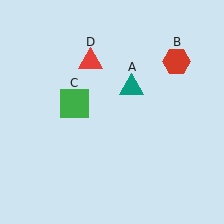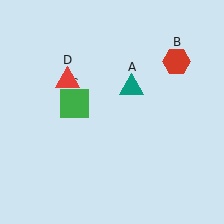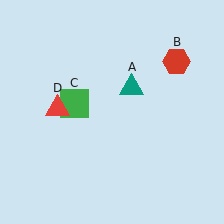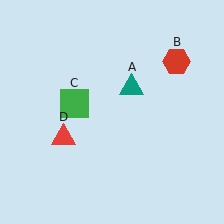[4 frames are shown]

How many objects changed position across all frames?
1 object changed position: red triangle (object D).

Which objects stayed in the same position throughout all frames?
Teal triangle (object A) and red hexagon (object B) and green square (object C) remained stationary.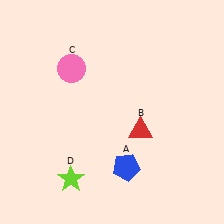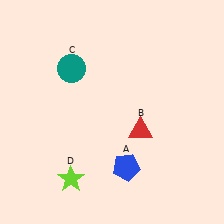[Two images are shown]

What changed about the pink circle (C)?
In Image 1, C is pink. In Image 2, it changed to teal.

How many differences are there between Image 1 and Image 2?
There is 1 difference between the two images.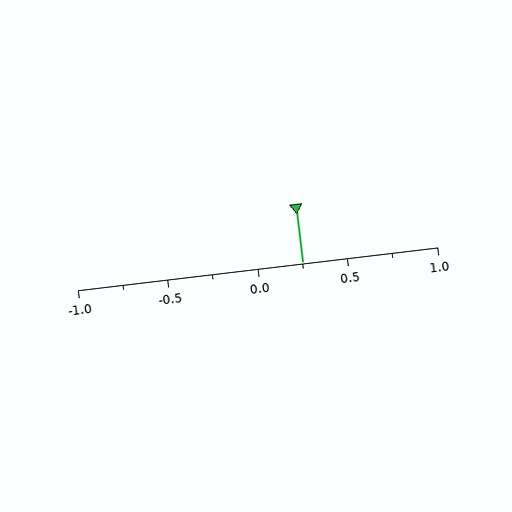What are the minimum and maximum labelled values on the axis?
The axis runs from -1.0 to 1.0.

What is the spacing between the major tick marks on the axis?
The major ticks are spaced 0.5 apart.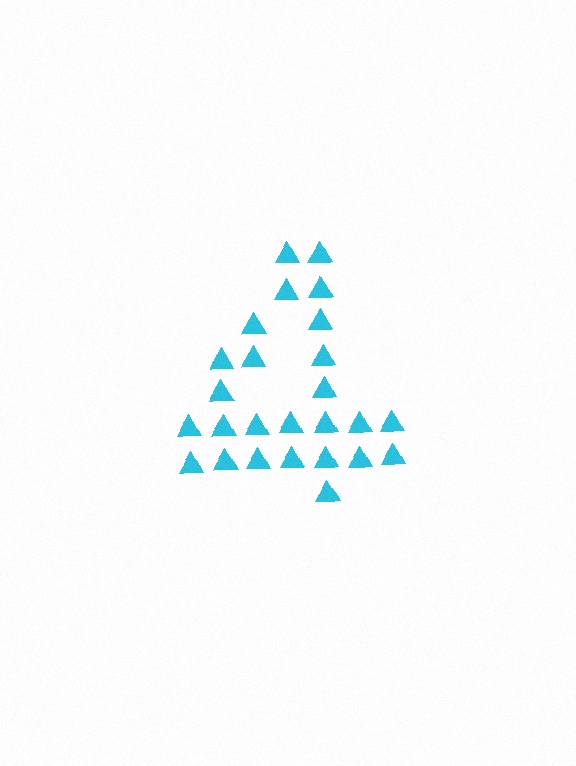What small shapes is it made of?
It is made of small triangles.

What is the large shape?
The large shape is the digit 4.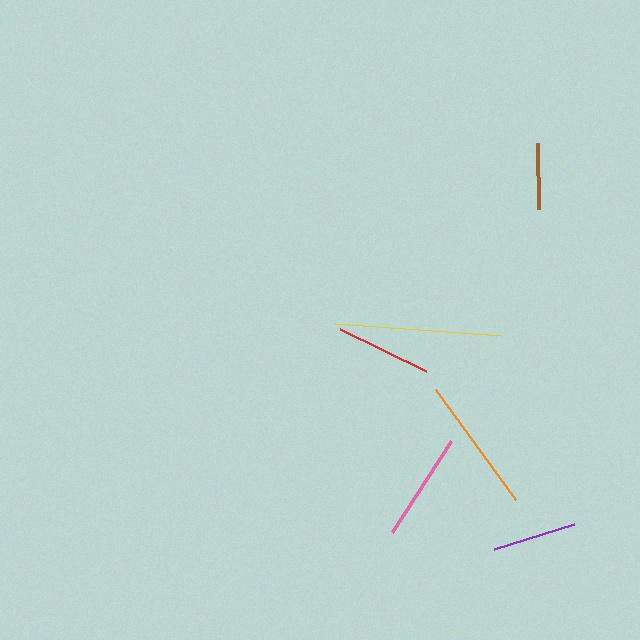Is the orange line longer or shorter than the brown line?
The orange line is longer than the brown line.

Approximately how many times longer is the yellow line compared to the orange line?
The yellow line is approximately 1.2 times the length of the orange line.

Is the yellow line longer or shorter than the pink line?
The yellow line is longer than the pink line.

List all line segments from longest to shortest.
From longest to shortest: yellow, orange, pink, red, purple, brown.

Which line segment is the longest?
The yellow line is the longest at approximately 166 pixels.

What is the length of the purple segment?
The purple segment is approximately 84 pixels long.